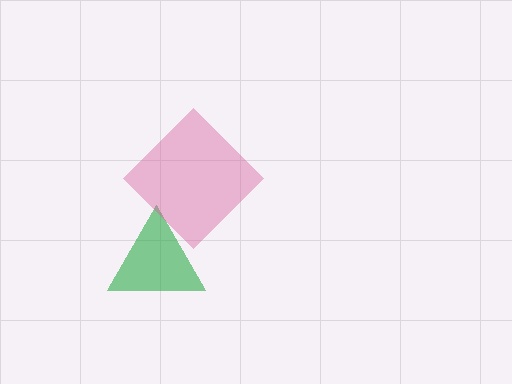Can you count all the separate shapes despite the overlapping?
Yes, there are 2 separate shapes.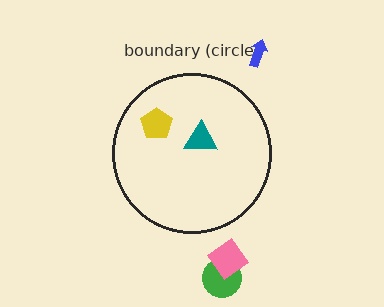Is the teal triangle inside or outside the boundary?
Inside.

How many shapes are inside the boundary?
2 inside, 3 outside.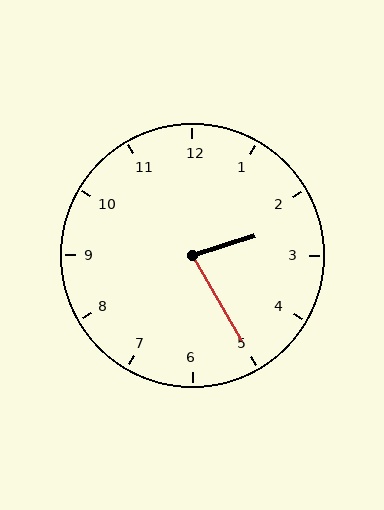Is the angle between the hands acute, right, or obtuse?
It is acute.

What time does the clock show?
2:25.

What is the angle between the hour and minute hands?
Approximately 78 degrees.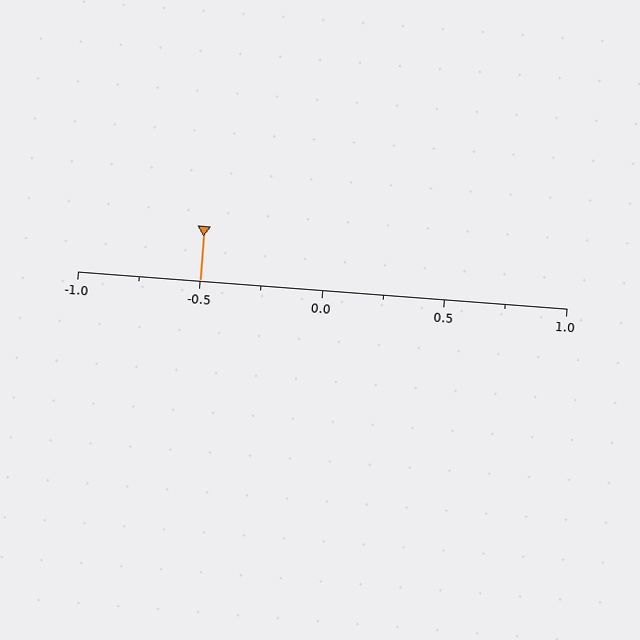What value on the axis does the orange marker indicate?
The marker indicates approximately -0.5.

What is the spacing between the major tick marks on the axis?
The major ticks are spaced 0.5 apart.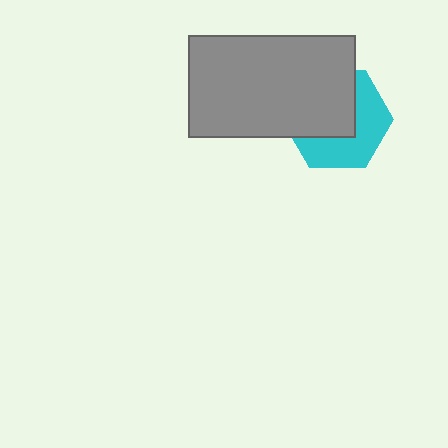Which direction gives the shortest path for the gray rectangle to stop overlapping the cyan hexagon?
Moving toward the upper-left gives the shortest separation.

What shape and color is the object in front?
The object in front is a gray rectangle.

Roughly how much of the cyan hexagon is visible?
About half of it is visible (roughly 49%).